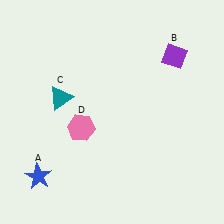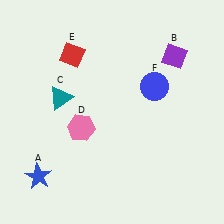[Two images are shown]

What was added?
A red diamond (E), a blue circle (F) were added in Image 2.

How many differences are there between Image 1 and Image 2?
There are 2 differences between the two images.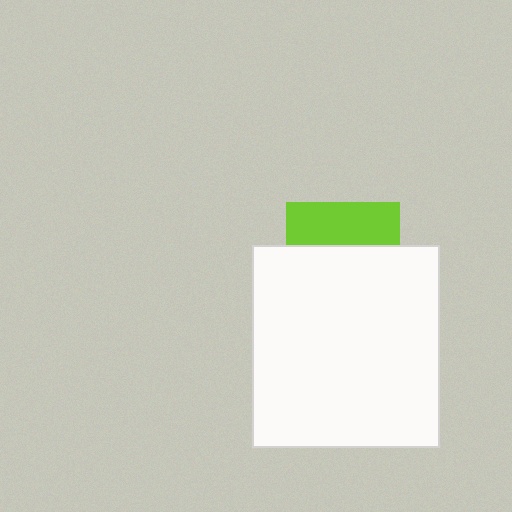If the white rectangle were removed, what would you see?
You would see the complete lime square.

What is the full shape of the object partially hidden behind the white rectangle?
The partially hidden object is a lime square.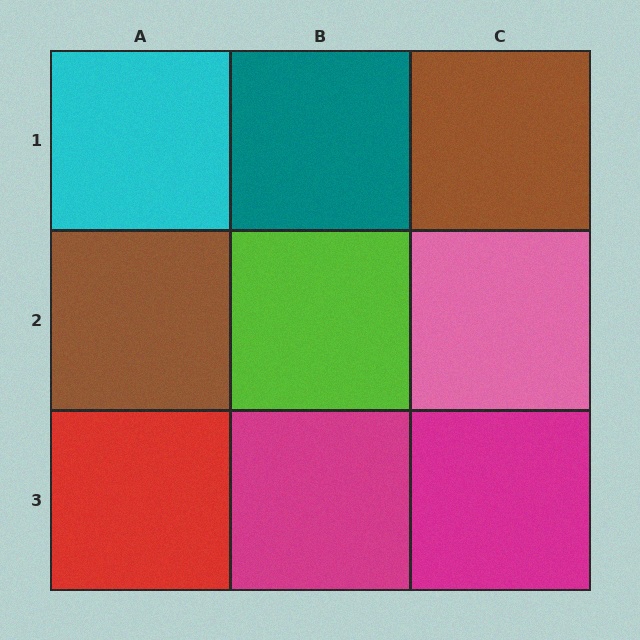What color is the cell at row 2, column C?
Pink.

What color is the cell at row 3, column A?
Red.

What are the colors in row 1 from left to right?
Cyan, teal, brown.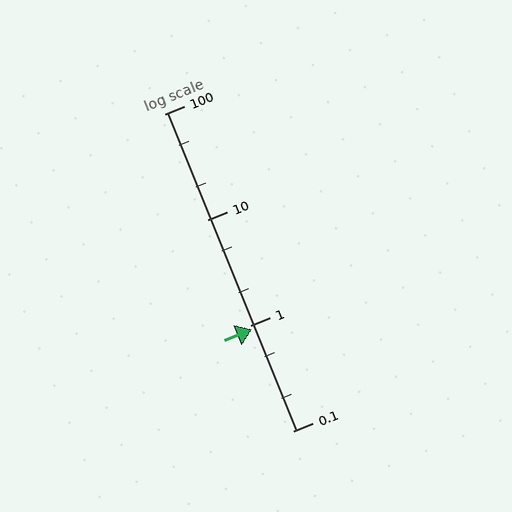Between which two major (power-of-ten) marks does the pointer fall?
The pointer is between 0.1 and 1.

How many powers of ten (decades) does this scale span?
The scale spans 3 decades, from 0.1 to 100.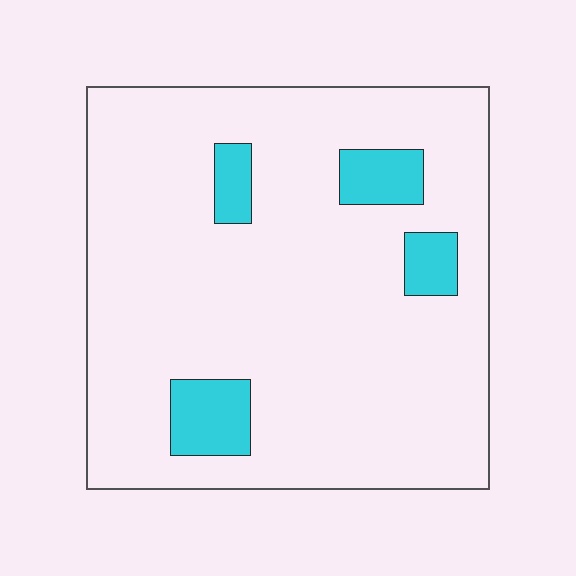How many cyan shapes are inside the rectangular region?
4.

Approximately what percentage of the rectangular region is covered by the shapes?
Approximately 10%.